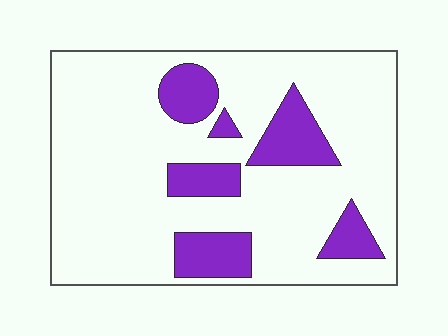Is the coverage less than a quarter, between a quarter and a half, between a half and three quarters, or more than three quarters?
Less than a quarter.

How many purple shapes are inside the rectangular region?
6.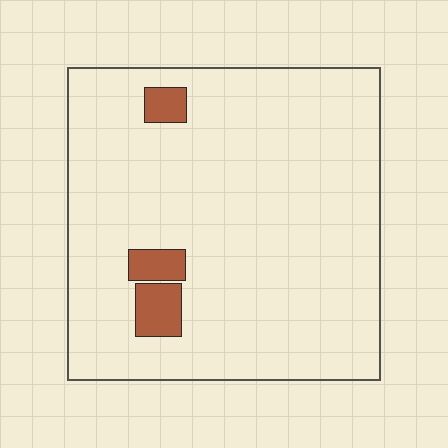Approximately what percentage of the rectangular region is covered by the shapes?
Approximately 5%.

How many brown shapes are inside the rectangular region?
3.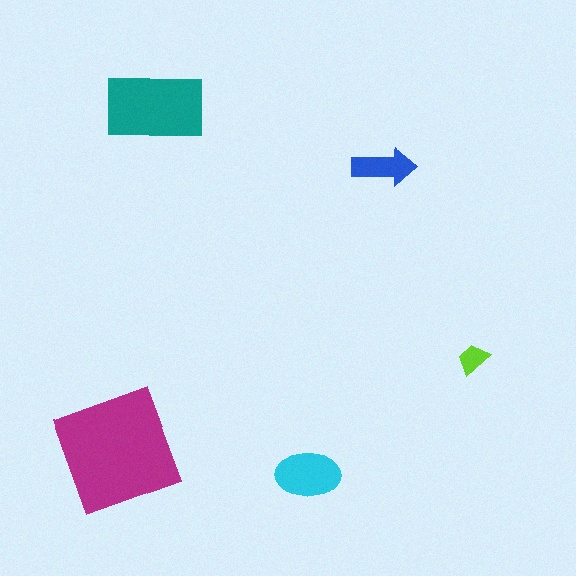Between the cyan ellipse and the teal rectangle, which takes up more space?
The teal rectangle.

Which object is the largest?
The magenta square.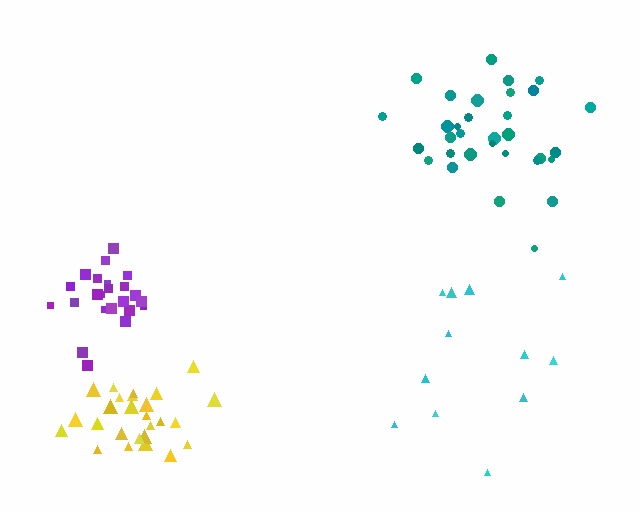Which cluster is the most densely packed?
Purple.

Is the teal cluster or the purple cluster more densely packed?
Purple.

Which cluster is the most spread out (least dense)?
Cyan.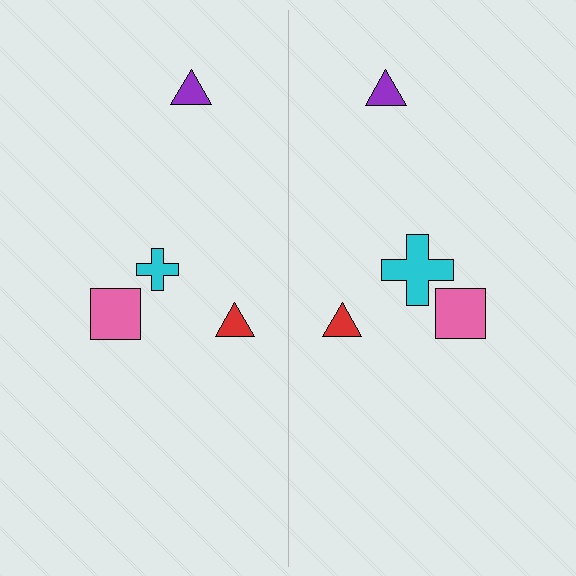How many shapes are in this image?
There are 8 shapes in this image.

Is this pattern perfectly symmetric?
No, the pattern is not perfectly symmetric. The cyan cross on the right side has a different size than its mirror counterpart.